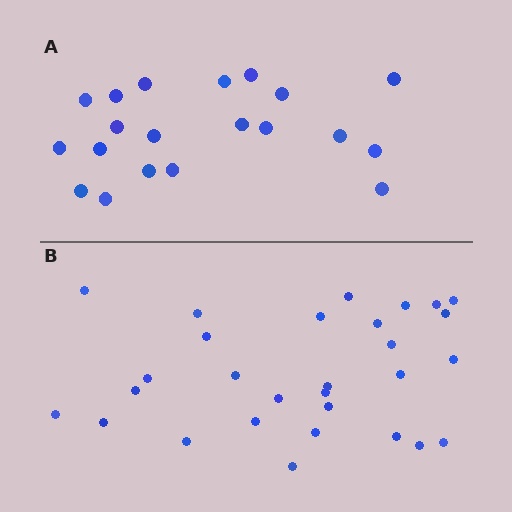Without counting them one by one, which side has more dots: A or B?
Region B (the bottom region) has more dots.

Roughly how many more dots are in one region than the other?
Region B has roughly 8 or so more dots than region A.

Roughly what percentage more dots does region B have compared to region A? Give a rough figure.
About 45% more.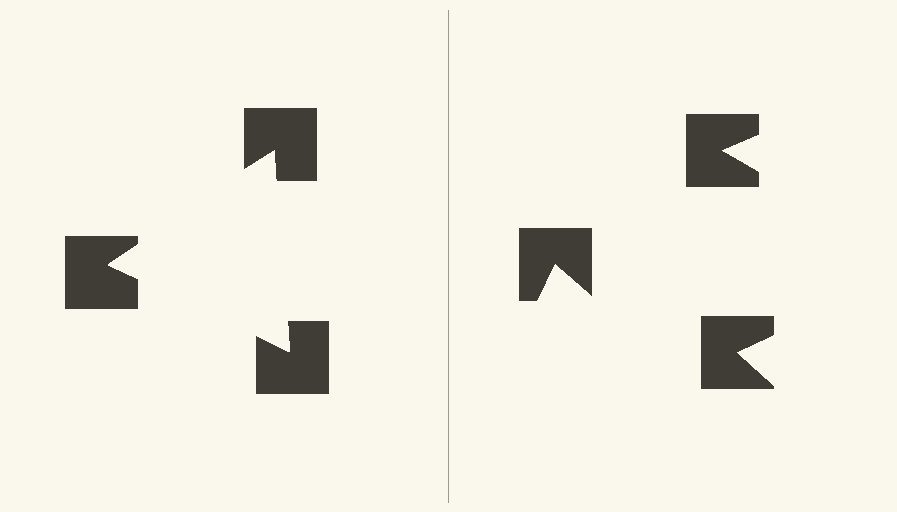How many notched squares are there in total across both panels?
6 — 3 on each side.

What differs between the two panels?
The notched squares are positioned identically on both sides; only the wedge orientations differ. On the left they align to a triangle; on the right they are misaligned.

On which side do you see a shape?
An illusory triangle appears on the left side. On the right side the wedge cuts are rotated, so no coherent shape forms.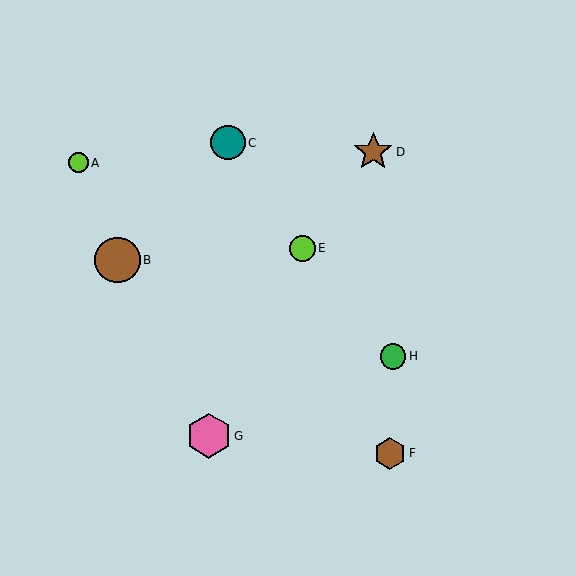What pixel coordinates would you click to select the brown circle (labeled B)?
Click at (117, 260) to select the brown circle B.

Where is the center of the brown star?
The center of the brown star is at (373, 152).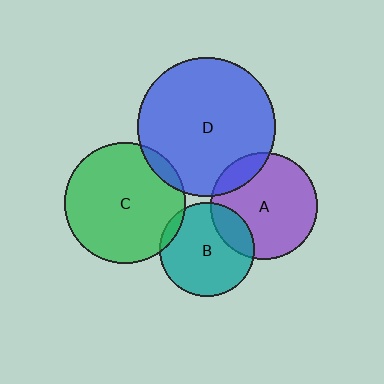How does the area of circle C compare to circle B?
Approximately 1.7 times.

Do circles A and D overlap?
Yes.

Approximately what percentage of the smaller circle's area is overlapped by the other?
Approximately 15%.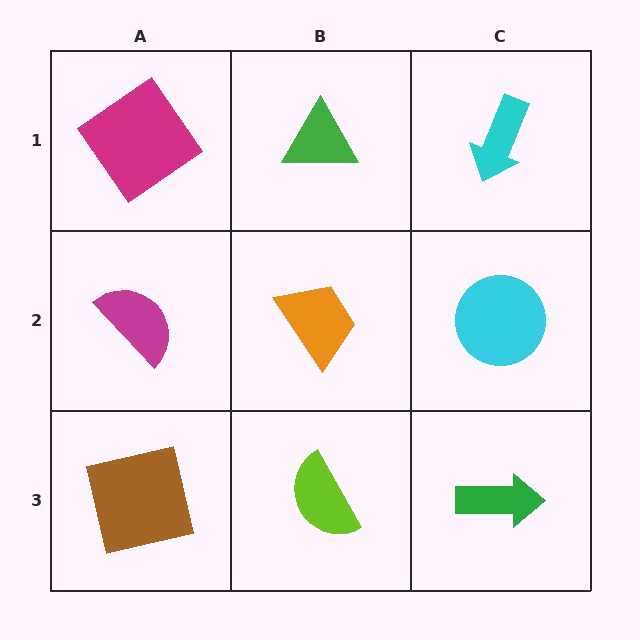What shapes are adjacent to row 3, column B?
An orange trapezoid (row 2, column B), a brown square (row 3, column A), a green arrow (row 3, column C).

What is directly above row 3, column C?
A cyan circle.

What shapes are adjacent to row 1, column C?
A cyan circle (row 2, column C), a green triangle (row 1, column B).